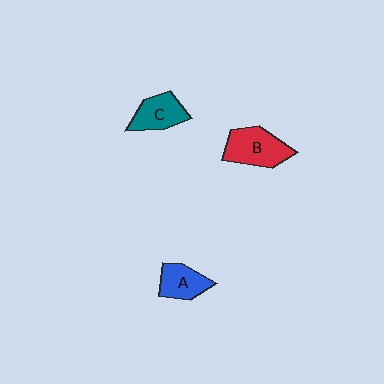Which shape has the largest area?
Shape B (red).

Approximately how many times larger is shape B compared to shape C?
Approximately 1.3 times.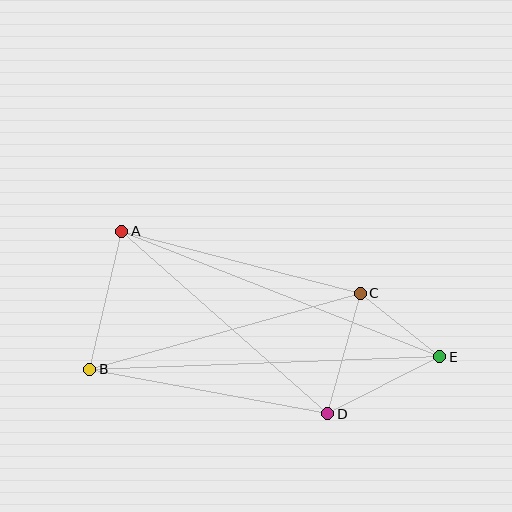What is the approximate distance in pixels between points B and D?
The distance between B and D is approximately 242 pixels.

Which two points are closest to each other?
Points C and E are closest to each other.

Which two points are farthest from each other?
Points B and E are farthest from each other.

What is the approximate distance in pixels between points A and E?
The distance between A and E is approximately 342 pixels.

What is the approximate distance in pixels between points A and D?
The distance between A and D is approximately 275 pixels.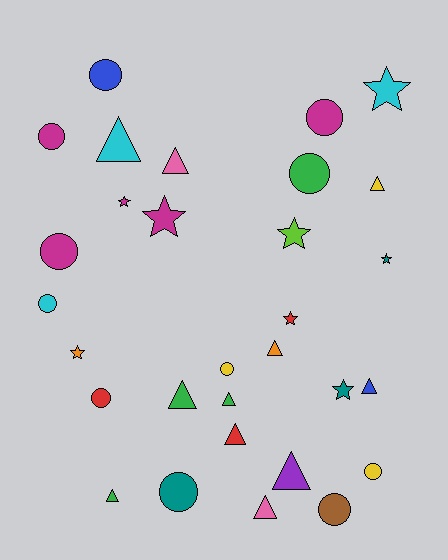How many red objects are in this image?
There are 3 red objects.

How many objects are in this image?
There are 30 objects.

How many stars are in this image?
There are 8 stars.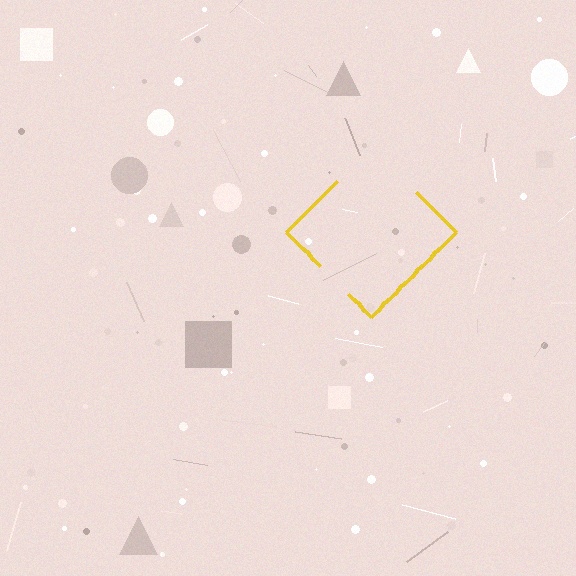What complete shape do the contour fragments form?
The contour fragments form a diamond.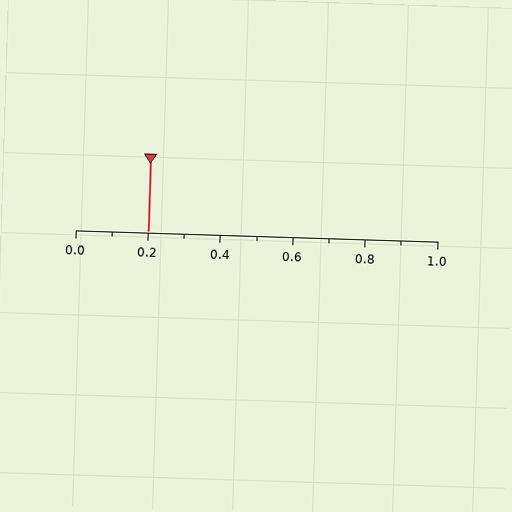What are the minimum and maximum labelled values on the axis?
The axis runs from 0.0 to 1.0.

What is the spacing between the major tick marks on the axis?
The major ticks are spaced 0.2 apart.